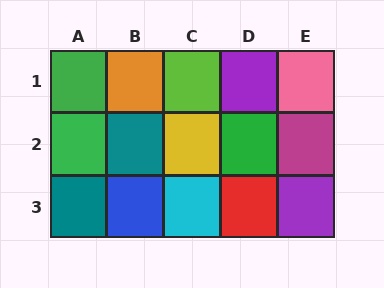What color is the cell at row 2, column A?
Green.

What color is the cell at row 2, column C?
Yellow.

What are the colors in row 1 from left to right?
Green, orange, lime, purple, pink.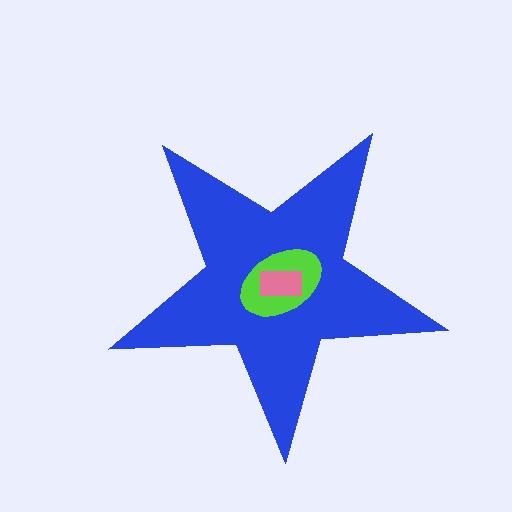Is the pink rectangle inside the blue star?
Yes.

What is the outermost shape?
The blue star.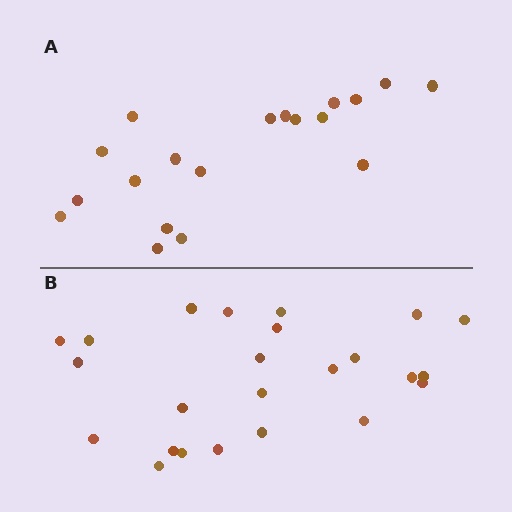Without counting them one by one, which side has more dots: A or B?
Region B (the bottom region) has more dots.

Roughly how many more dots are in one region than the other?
Region B has about 5 more dots than region A.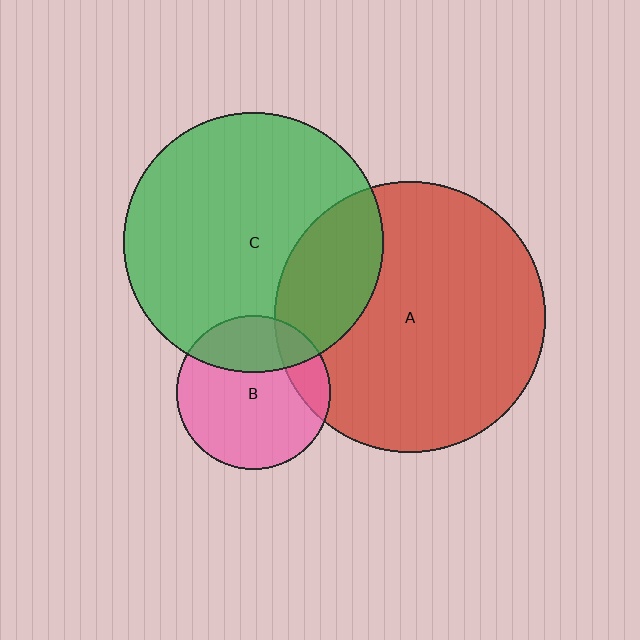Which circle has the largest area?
Circle A (red).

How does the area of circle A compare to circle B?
Approximately 3.1 times.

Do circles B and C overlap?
Yes.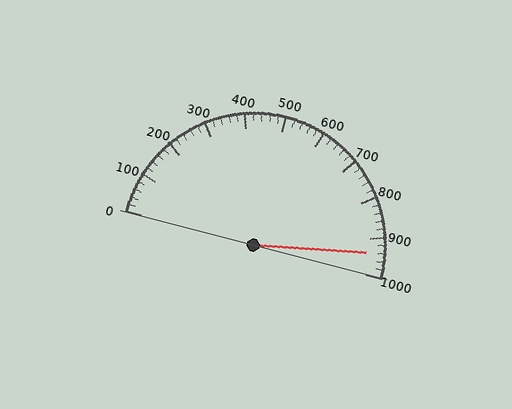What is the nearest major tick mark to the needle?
The nearest major tick mark is 900.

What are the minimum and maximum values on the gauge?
The gauge ranges from 0 to 1000.